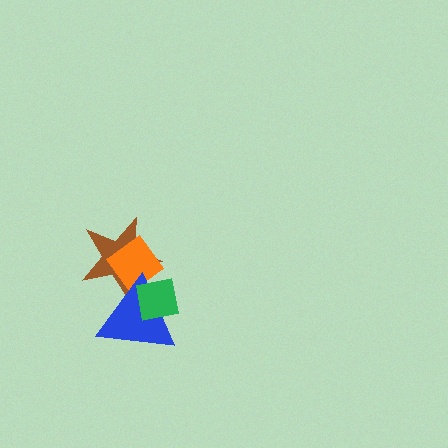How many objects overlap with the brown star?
3 objects overlap with the brown star.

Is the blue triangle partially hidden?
Yes, it is partially covered by another shape.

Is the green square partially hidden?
No, no other shape covers it.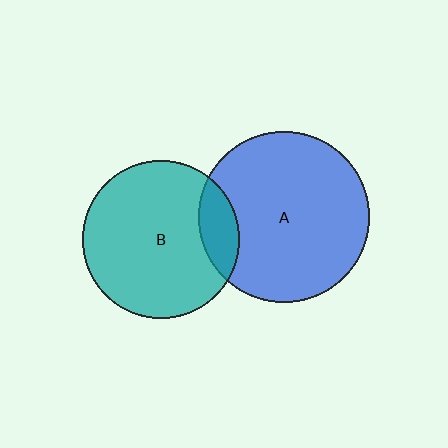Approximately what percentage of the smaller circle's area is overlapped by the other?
Approximately 15%.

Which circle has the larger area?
Circle A (blue).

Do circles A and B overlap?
Yes.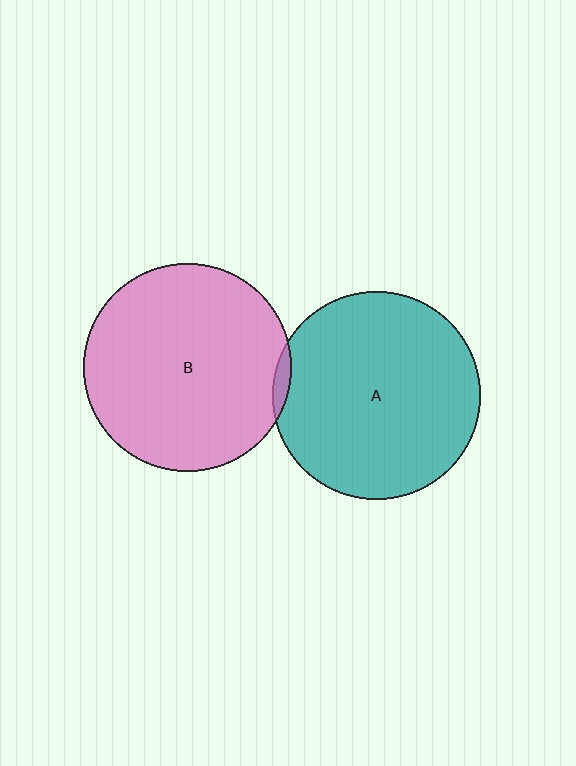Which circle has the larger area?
Circle A (teal).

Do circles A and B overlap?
Yes.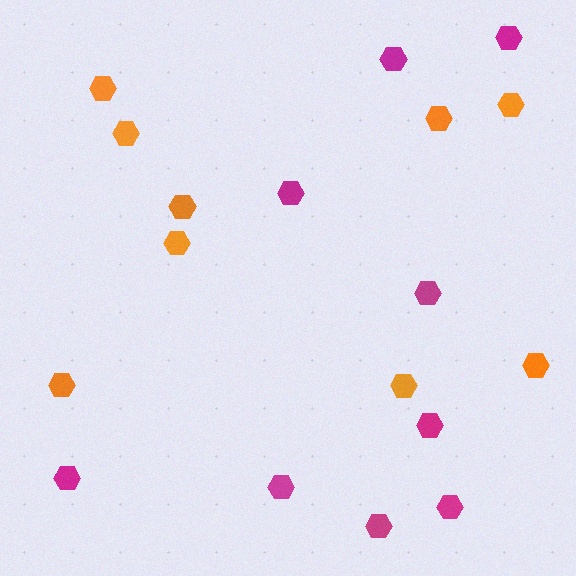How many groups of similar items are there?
There are 2 groups: one group of orange hexagons (9) and one group of magenta hexagons (9).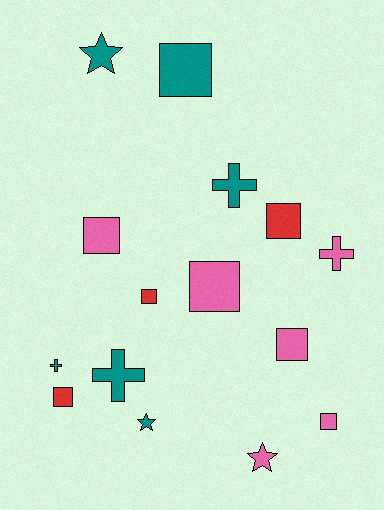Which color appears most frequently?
Teal, with 6 objects.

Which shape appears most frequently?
Square, with 8 objects.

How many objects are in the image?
There are 15 objects.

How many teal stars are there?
There are 2 teal stars.